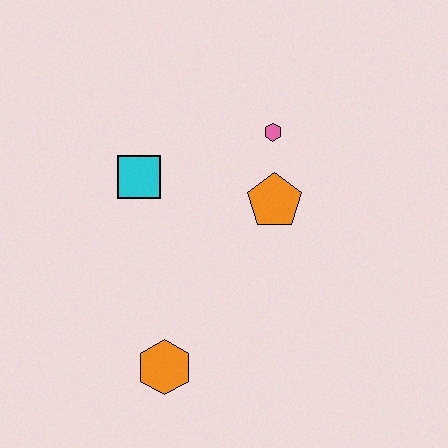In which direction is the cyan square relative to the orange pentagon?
The cyan square is to the left of the orange pentagon.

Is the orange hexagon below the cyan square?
Yes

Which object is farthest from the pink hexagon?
The orange hexagon is farthest from the pink hexagon.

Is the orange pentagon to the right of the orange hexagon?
Yes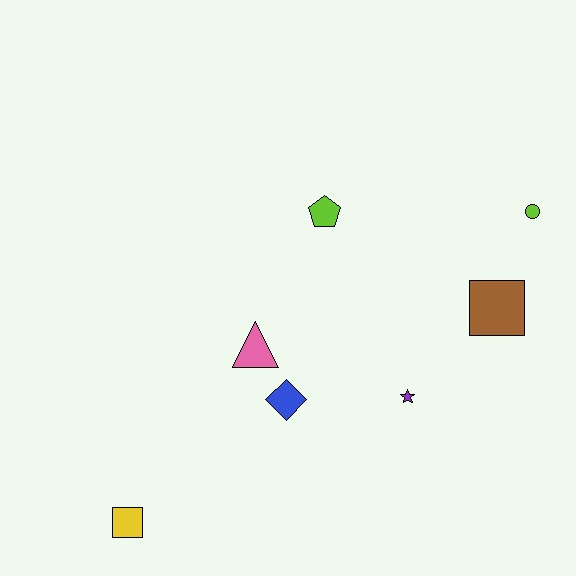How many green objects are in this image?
There are no green objects.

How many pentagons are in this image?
There is 1 pentagon.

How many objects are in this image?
There are 7 objects.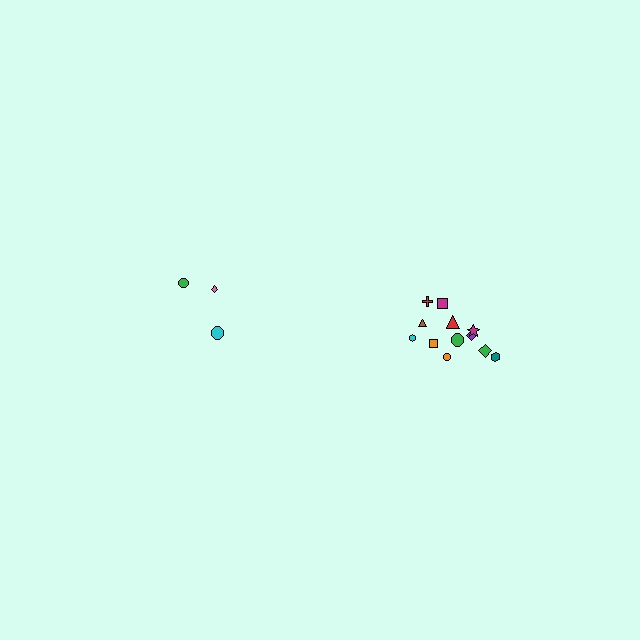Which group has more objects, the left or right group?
The right group.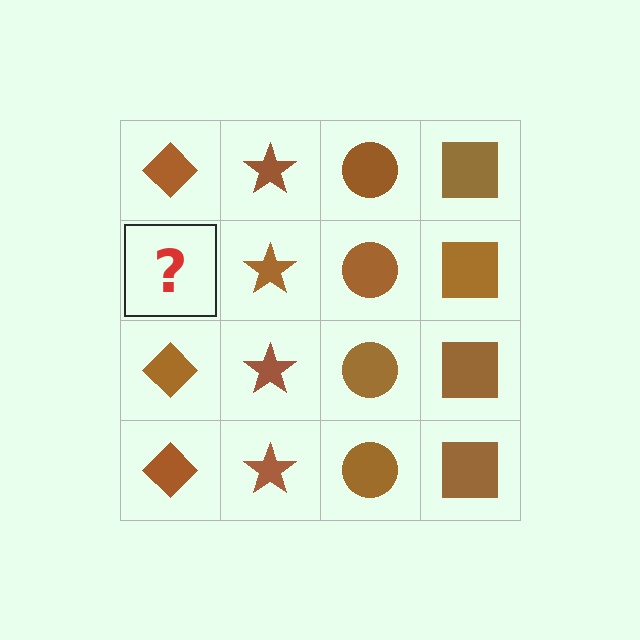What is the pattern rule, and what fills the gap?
The rule is that each column has a consistent shape. The gap should be filled with a brown diamond.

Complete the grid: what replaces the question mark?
The question mark should be replaced with a brown diamond.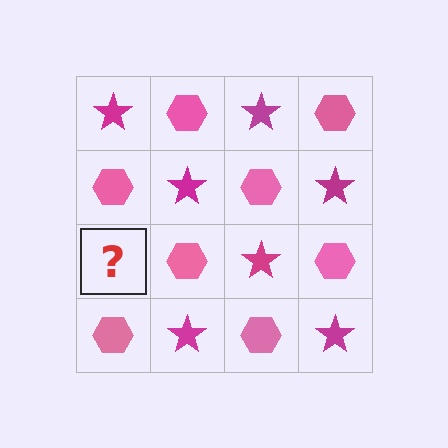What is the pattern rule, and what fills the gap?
The rule is that it alternates magenta star and pink hexagon in a checkerboard pattern. The gap should be filled with a magenta star.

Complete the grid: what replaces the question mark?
The question mark should be replaced with a magenta star.